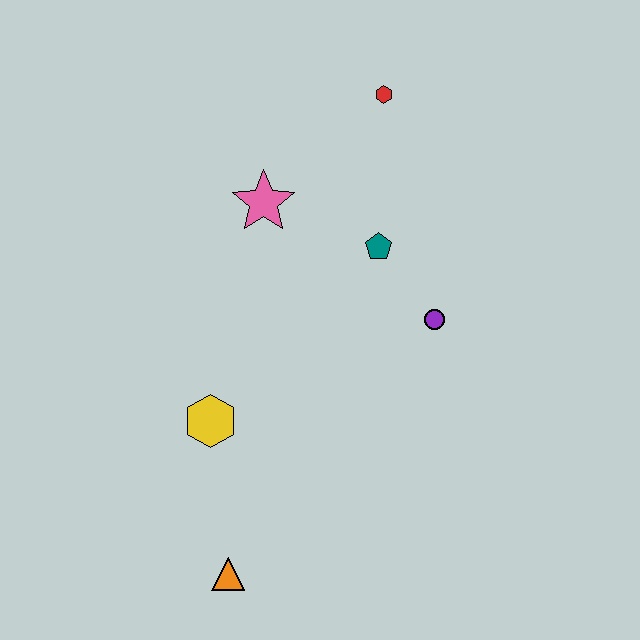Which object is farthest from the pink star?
The orange triangle is farthest from the pink star.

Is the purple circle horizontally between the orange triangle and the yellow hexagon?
No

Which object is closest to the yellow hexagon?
The orange triangle is closest to the yellow hexagon.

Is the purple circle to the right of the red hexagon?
Yes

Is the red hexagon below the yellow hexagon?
No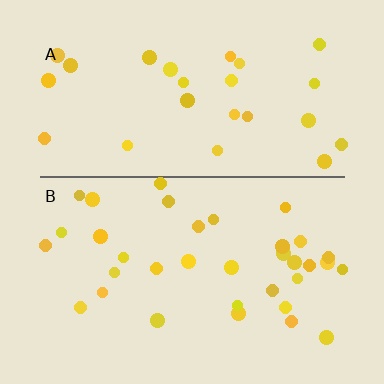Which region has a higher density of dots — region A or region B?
B (the bottom).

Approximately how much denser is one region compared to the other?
Approximately 1.3× — region B over region A.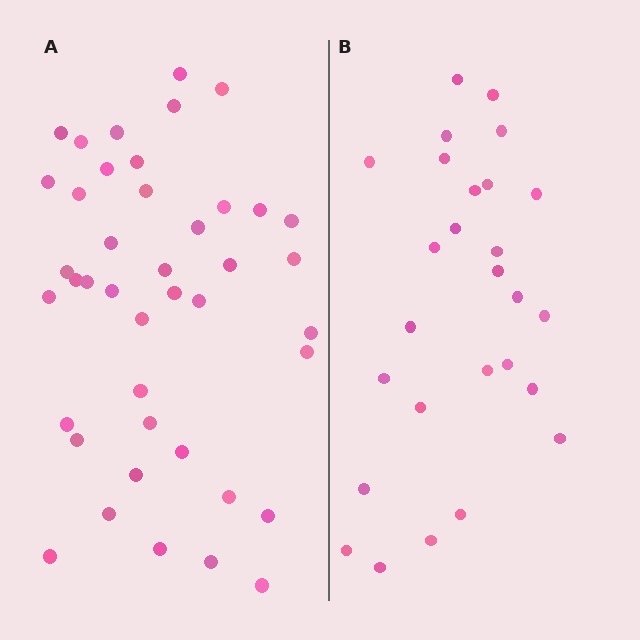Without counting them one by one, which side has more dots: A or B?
Region A (the left region) has more dots.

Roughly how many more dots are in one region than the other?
Region A has approximately 15 more dots than region B.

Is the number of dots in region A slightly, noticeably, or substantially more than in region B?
Region A has substantially more. The ratio is roughly 1.6 to 1.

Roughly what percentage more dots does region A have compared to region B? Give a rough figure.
About 55% more.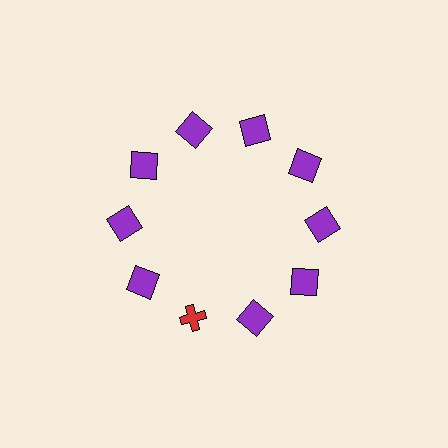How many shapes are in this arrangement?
There are 10 shapes arranged in a ring pattern.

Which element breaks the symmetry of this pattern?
The red cross at roughly the 7 o'clock position breaks the symmetry. All other shapes are purple squares.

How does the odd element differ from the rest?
It differs in both color (red instead of purple) and shape (cross instead of square).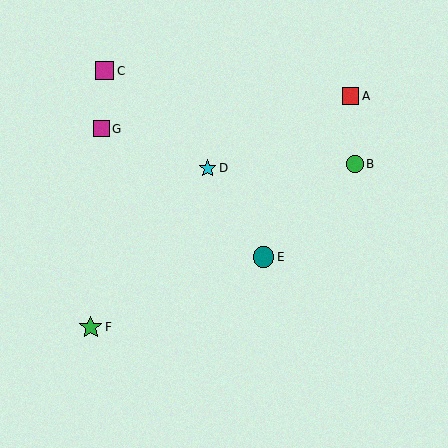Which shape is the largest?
The green star (labeled F) is the largest.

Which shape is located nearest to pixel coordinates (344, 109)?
The red square (labeled A) at (351, 96) is nearest to that location.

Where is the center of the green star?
The center of the green star is at (91, 327).